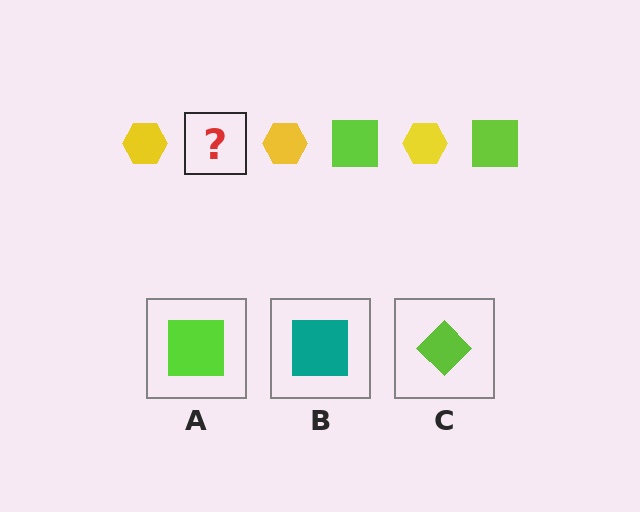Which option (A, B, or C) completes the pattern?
A.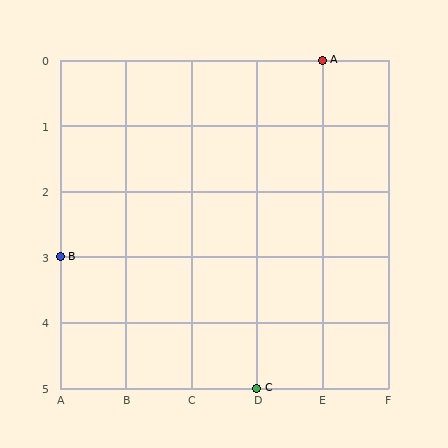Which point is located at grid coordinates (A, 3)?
Point B is at (A, 3).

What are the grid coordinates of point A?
Point A is at grid coordinates (E, 0).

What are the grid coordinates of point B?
Point B is at grid coordinates (A, 3).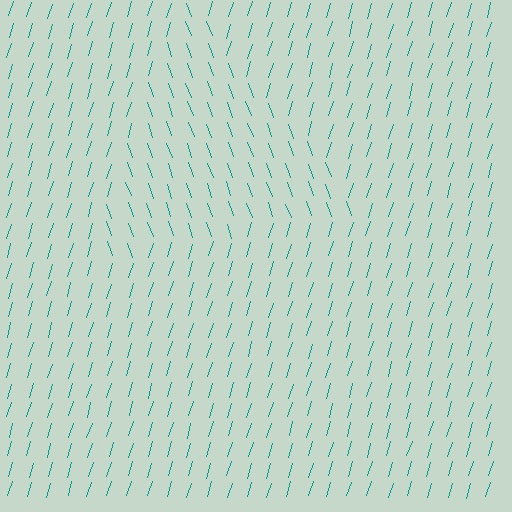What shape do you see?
I see a triangle.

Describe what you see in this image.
The image is filled with small teal line segments. A triangle region in the image has lines oriented differently from the surrounding lines, creating a visible texture boundary.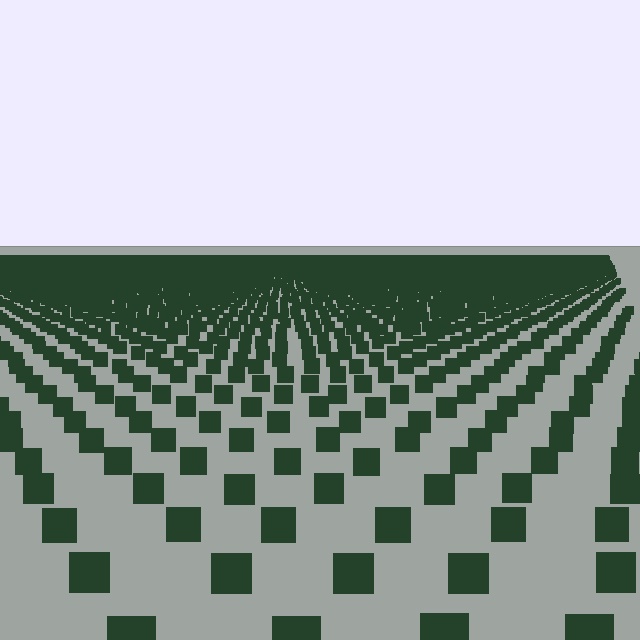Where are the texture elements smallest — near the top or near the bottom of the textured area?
Near the top.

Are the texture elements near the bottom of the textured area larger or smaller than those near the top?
Larger. Near the bottom, elements are closer to the viewer and appear at a bigger on-screen size.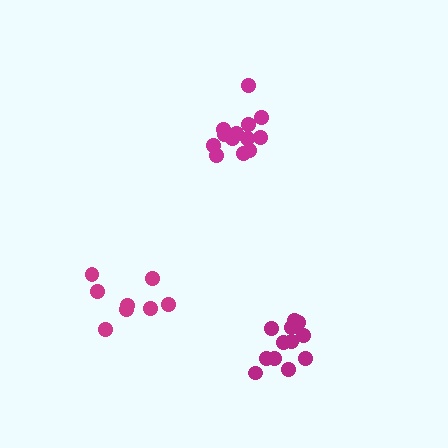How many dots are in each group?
Group 1: 13 dots, Group 2: 8 dots, Group 3: 12 dots (33 total).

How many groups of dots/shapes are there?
There are 3 groups.